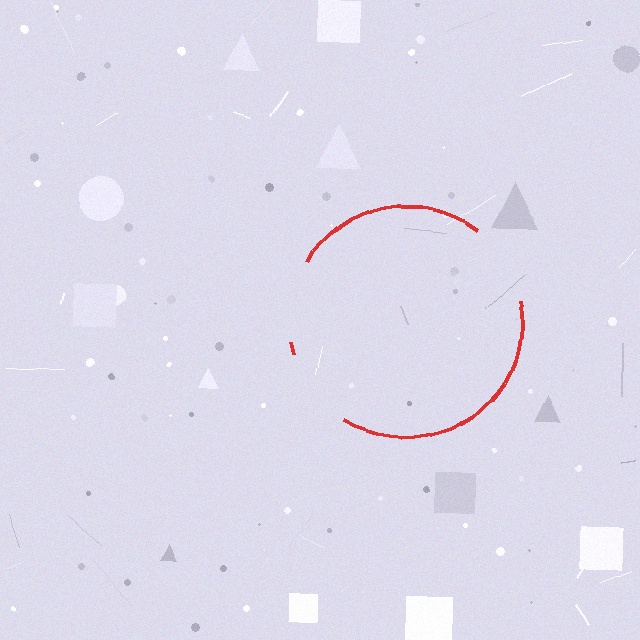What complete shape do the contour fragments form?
The contour fragments form a circle.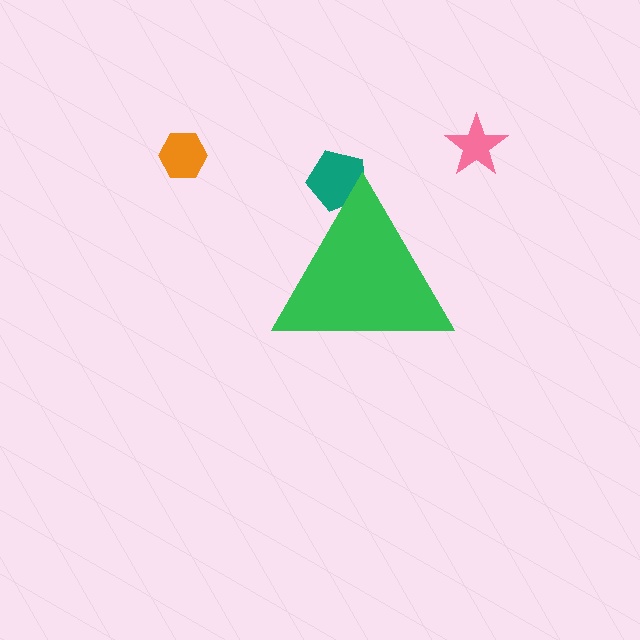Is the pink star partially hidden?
No, the pink star is fully visible.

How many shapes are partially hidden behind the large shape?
1 shape is partially hidden.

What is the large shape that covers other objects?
A green triangle.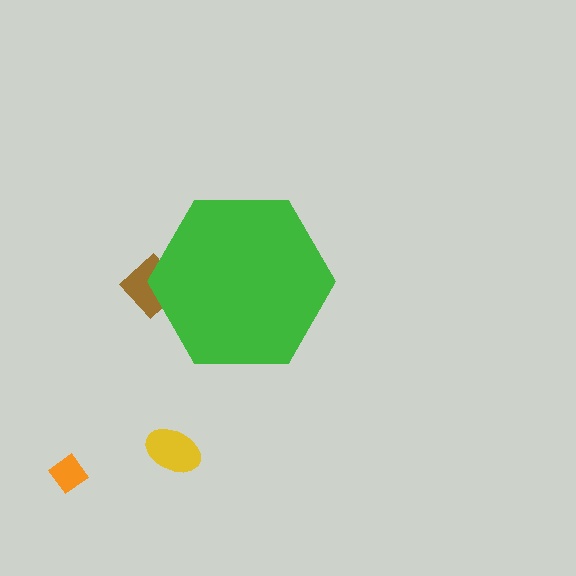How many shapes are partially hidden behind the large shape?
1 shape is partially hidden.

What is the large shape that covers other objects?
A green hexagon.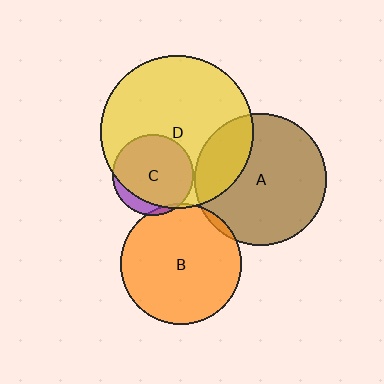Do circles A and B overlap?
Yes.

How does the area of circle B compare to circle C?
Approximately 2.3 times.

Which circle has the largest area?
Circle D (yellow).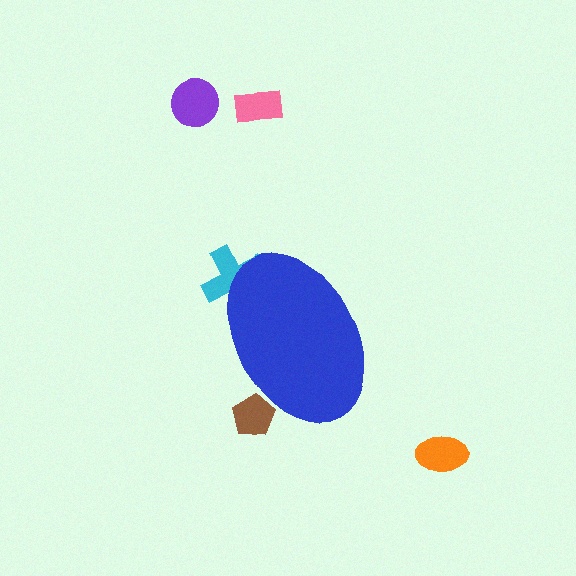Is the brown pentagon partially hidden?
Yes, the brown pentagon is partially hidden behind the blue ellipse.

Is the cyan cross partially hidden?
Yes, the cyan cross is partially hidden behind the blue ellipse.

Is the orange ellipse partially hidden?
No, the orange ellipse is fully visible.